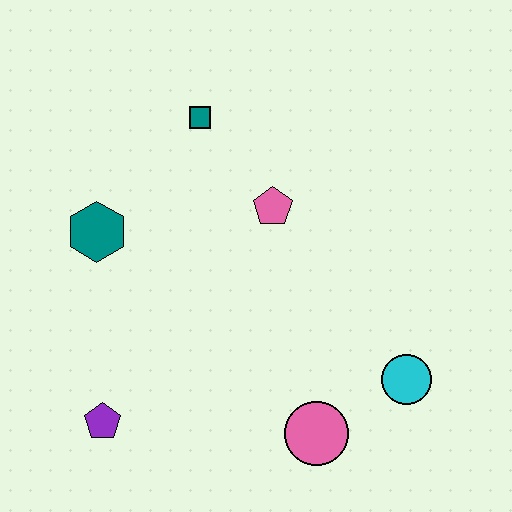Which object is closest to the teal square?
The pink pentagon is closest to the teal square.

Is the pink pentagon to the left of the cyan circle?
Yes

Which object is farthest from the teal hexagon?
The cyan circle is farthest from the teal hexagon.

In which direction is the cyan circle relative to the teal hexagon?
The cyan circle is to the right of the teal hexagon.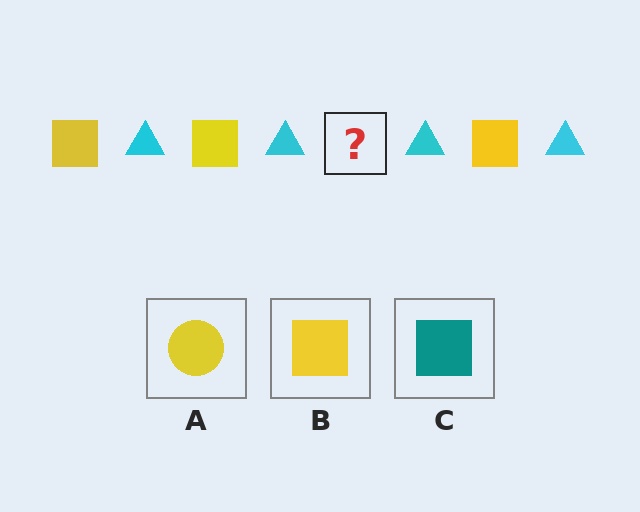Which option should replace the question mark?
Option B.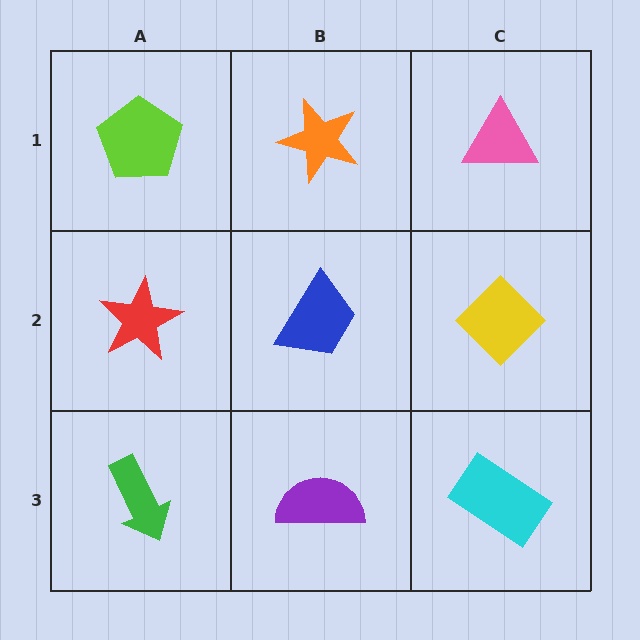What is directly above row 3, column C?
A yellow diamond.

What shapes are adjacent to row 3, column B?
A blue trapezoid (row 2, column B), a green arrow (row 3, column A), a cyan rectangle (row 3, column C).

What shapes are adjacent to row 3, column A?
A red star (row 2, column A), a purple semicircle (row 3, column B).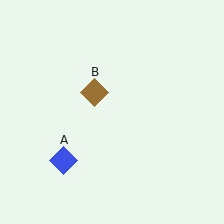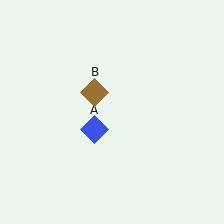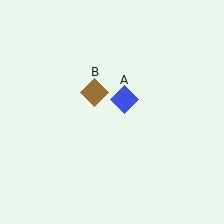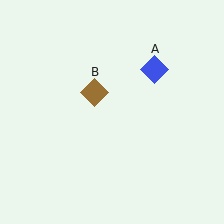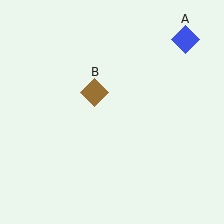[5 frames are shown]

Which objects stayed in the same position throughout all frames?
Brown diamond (object B) remained stationary.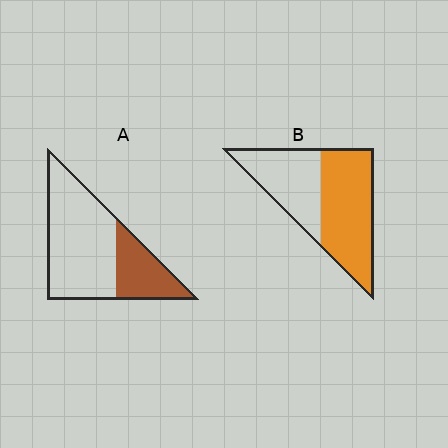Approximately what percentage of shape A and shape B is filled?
A is approximately 30% and B is approximately 55%.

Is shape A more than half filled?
No.